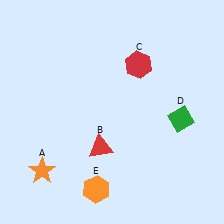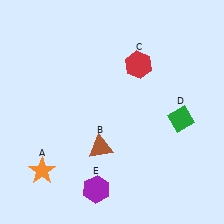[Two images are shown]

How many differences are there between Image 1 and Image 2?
There are 2 differences between the two images.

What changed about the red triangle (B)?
In Image 1, B is red. In Image 2, it changed to brown.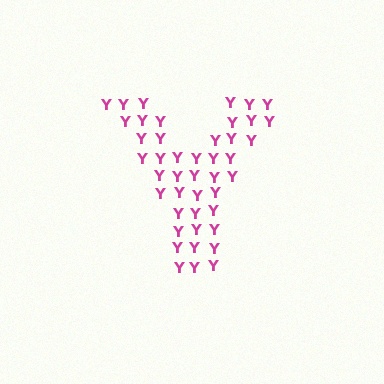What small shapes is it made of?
It is made of small letter Y's.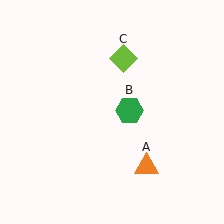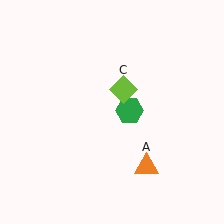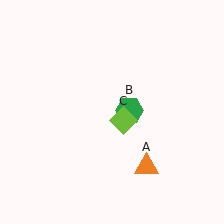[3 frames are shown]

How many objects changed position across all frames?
1 object changed position: lime diamond (object C).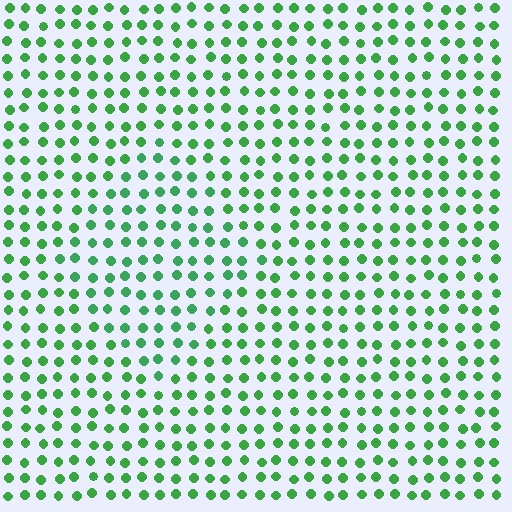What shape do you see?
I see a diamond.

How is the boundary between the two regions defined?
The boundary is defined purely by a slight shift in hue (about 15 degrees). Spacing, size, and orientation are identical on both sides.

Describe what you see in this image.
The image is filled with small green elements in a uniform arrangement. A diamond-shaped region is visible where the elements are tinted to a slightly different hue, forming a subtle color boundary.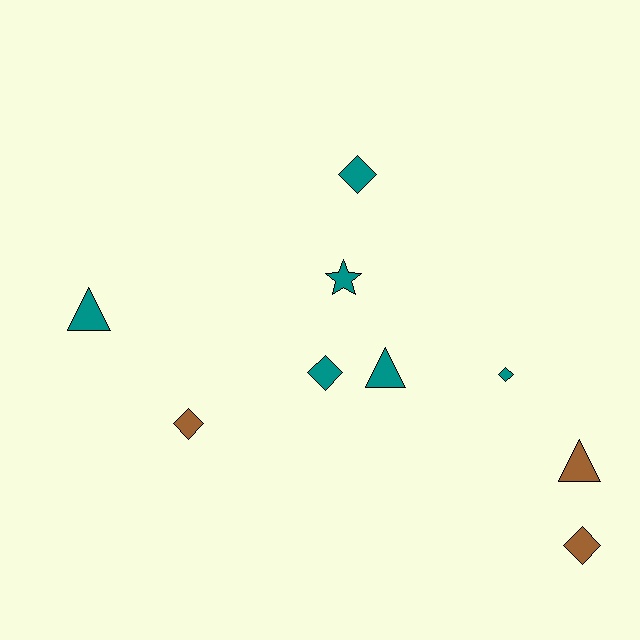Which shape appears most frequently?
Diamond, with 5 objects.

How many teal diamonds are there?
There are 3 teal diamonds.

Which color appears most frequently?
Teal, with 6 objects.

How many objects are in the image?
There are 9 objects.